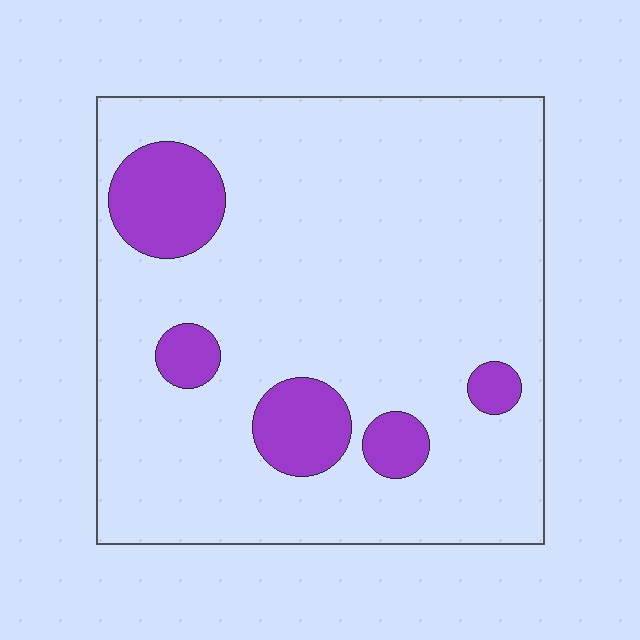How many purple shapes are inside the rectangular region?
5.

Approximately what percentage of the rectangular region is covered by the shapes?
Approximately 15%.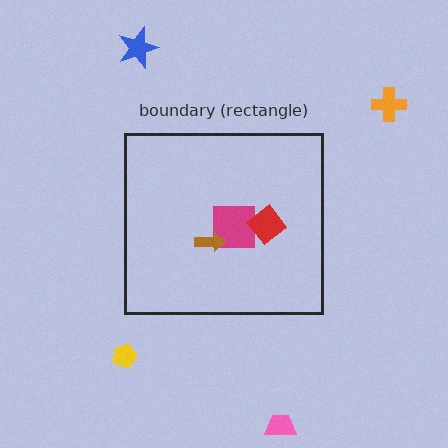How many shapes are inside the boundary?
3 inside, 4 outside.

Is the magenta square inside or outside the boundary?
Inside.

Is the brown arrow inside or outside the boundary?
Inside.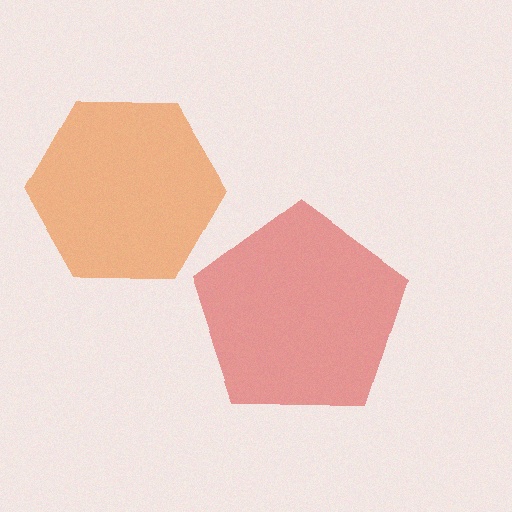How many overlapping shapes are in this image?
There are 2 overlapping shapes in the image.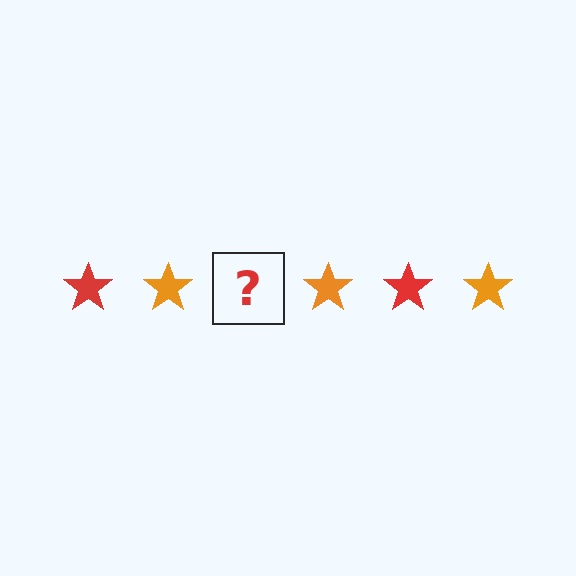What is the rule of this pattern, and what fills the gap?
The rule is that the pattern cycles through red, orange stars. The gap should be filled with a red star.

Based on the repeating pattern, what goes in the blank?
The blank should be a red star.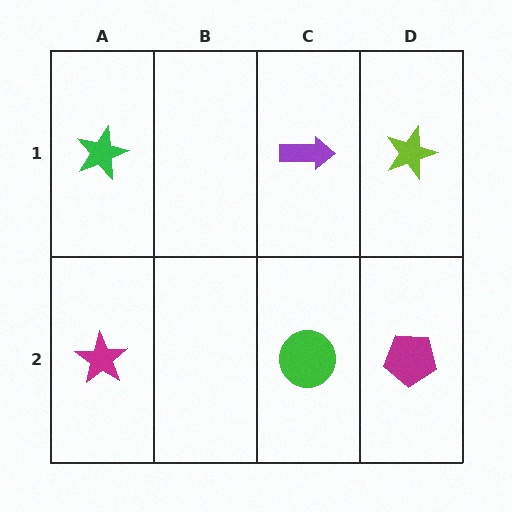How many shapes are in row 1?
3 shapes.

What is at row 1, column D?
A lime star.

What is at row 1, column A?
A green star.